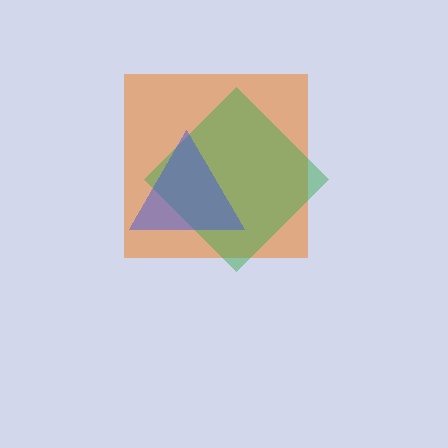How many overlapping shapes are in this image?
There are 3 overlapping shapes in the image.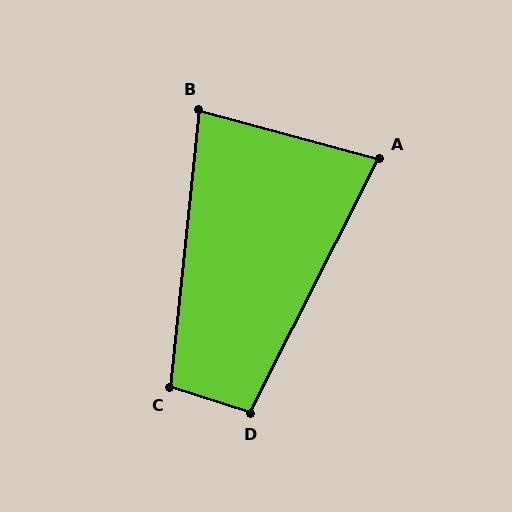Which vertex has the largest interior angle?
C, at approximately 102 degrees.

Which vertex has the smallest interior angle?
A, at approximately 78 degrees.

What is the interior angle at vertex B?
Approximately 81 degrees (acute).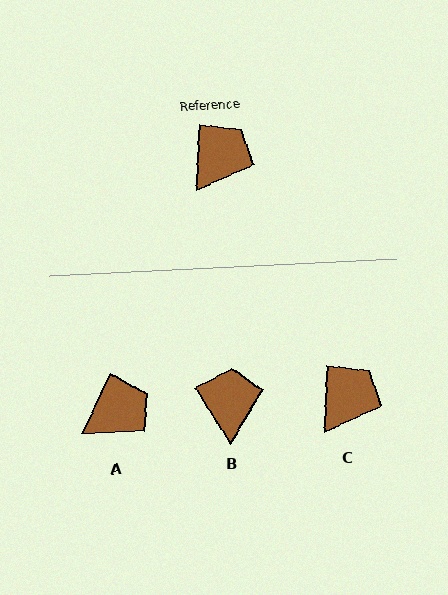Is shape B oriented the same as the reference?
No, it is off by about 34 degrees.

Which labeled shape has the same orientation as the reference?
C.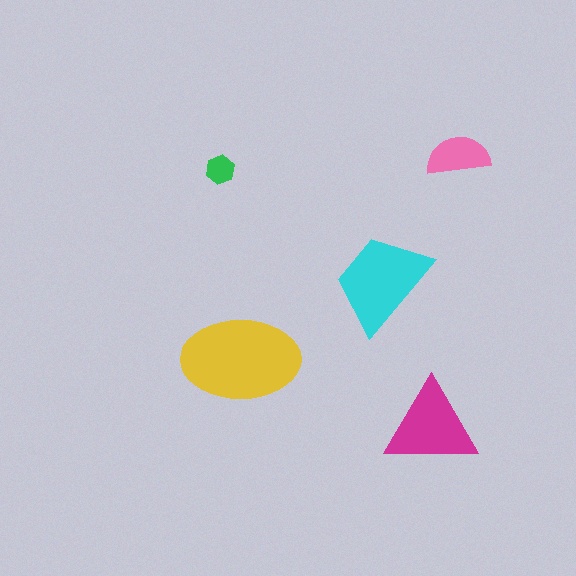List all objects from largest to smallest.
The yellow ellipse, the cyan trapezoid, the magenta triangle, the pink semicircle, the green hexagon.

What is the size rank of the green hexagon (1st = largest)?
5th.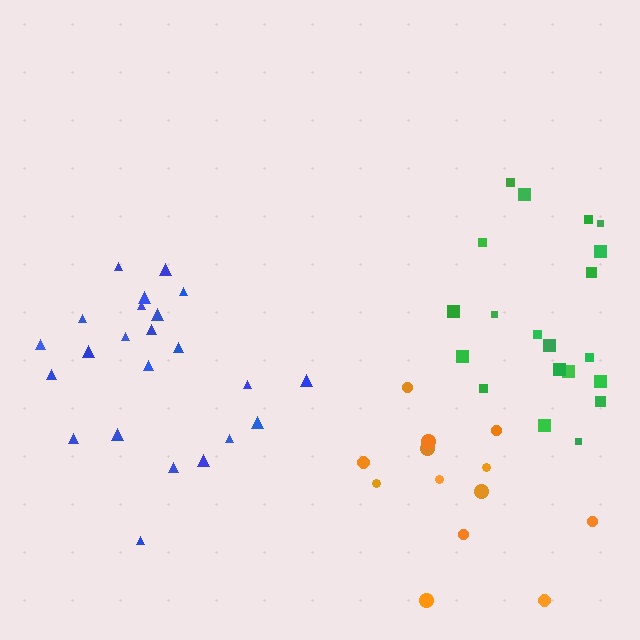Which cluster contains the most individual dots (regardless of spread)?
Blue (24).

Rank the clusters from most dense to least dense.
green, blue, orange.